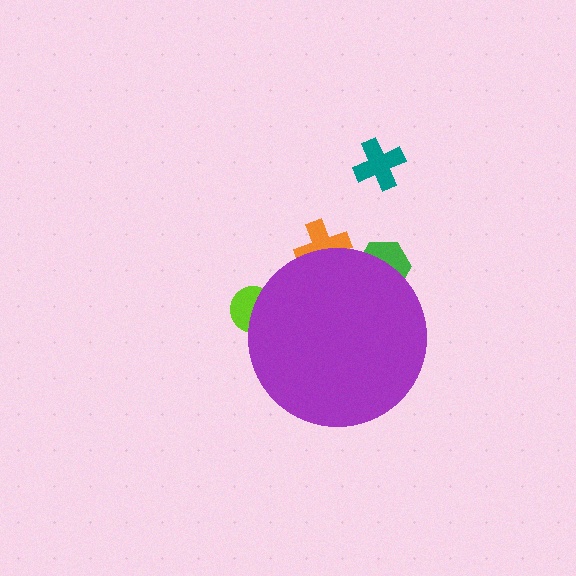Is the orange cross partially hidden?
Yes, the orange cross is partially hidden behind the purple circle.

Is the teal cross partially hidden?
No, the teal cross is fully visible.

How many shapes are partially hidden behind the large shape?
3 shapes are partially hidden.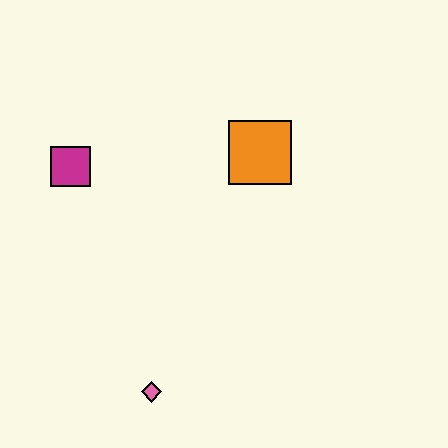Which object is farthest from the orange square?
The pink diamond is farthest from the orange square.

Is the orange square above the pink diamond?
Yes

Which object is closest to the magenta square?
The orange square is closest to the magenta square.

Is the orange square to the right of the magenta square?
Yes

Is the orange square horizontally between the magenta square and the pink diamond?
No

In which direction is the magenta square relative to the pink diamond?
The magenta square is above the pink diamond.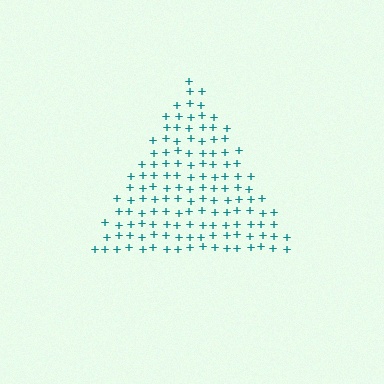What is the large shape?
The large shape is a triangle.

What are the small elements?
The small elements are plus signs.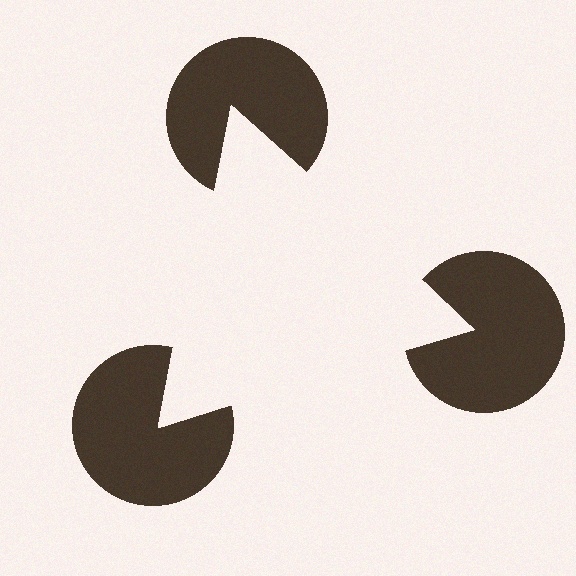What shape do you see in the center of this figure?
An illusory triangle — its edges are inferred from the aligned wedge cuts in the pac-man discs, not physically drawn.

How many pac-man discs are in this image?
There are 3 — one at each vertex of the illusory triangle.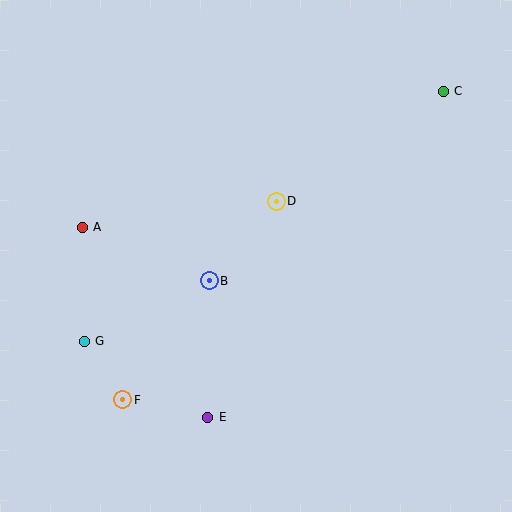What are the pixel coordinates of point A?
Point A is at (82, 227).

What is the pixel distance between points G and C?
The distance between G and C is 438 pixels.